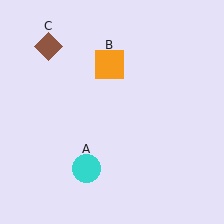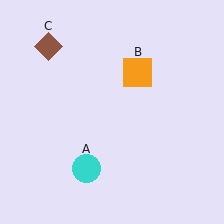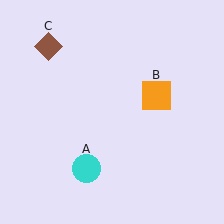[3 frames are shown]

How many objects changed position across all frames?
1 object changed position: orange square (object B).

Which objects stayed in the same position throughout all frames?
Cyan circle (object A) and brown diamond (object C) remained stationary.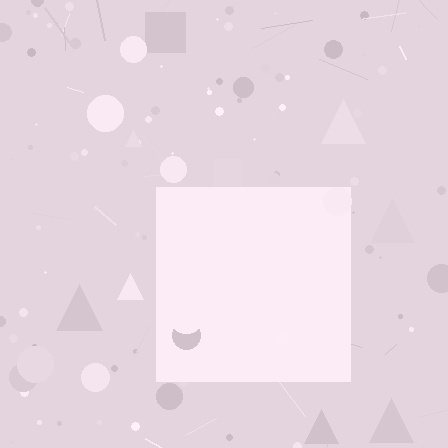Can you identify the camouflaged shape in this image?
The camouflaged shape is a square.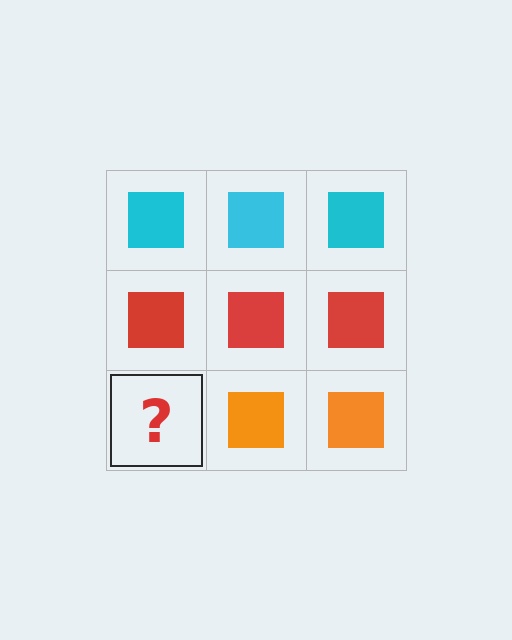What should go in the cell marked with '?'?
The missing cell should contain an orange square.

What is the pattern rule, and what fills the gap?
The rule is that each row has a consistent color. The gap should be filled with an orange square.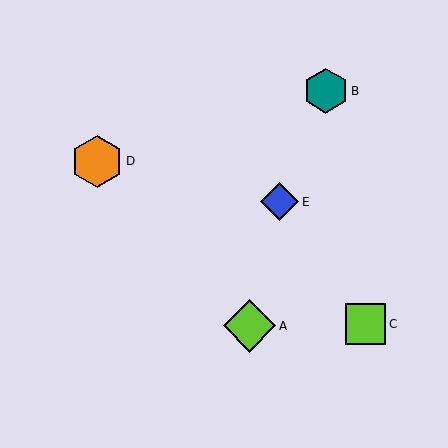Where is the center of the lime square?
The center of the lime square is at (366, 324).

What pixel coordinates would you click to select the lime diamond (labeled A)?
Click at (250, 326) to select the lime diamond A.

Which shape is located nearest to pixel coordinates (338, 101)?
The teal hexagon (labeled B) at (326, 91) is nearest to that location.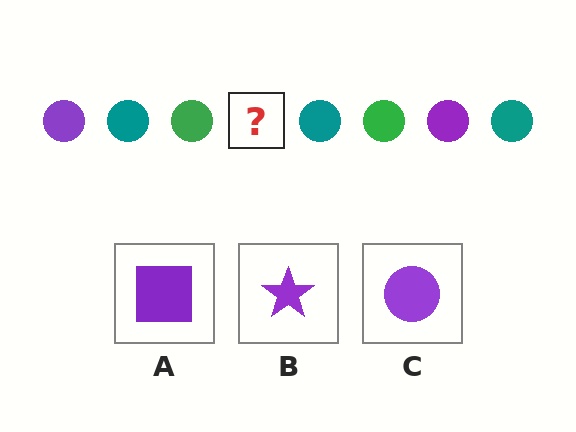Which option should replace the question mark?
Option C.